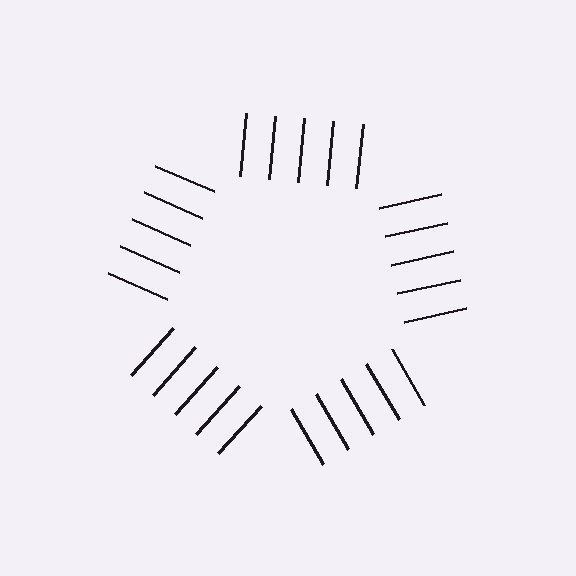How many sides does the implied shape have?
5 sides — the line-ends trace a pentagon.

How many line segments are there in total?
25 — 5 along each of the 5 edges.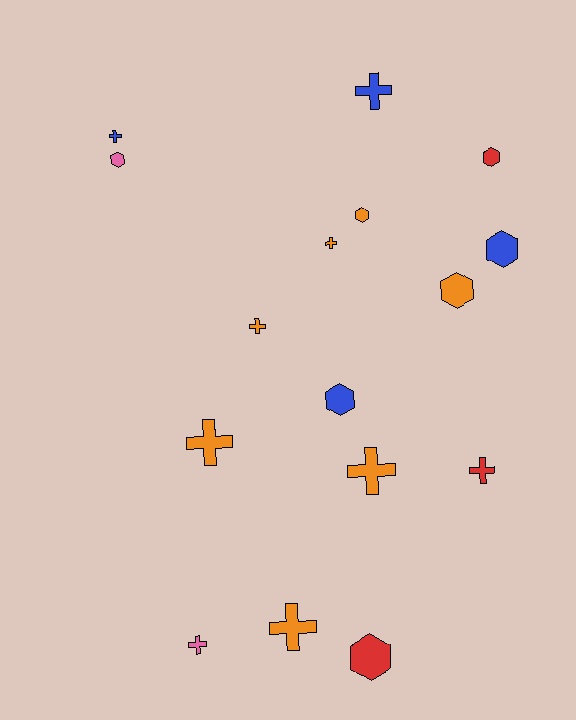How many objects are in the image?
There are 16 objects.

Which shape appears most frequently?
Cross, with 9 objects.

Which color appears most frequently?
Orange, with 7 objects.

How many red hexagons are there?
There are 2 red hexagons.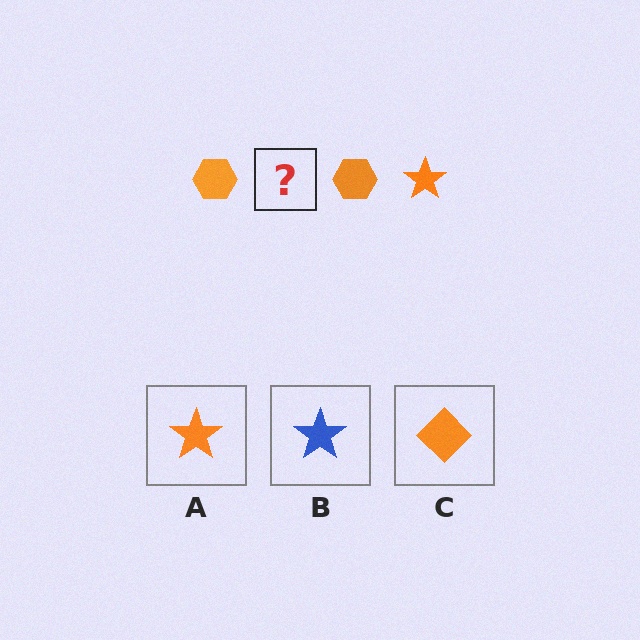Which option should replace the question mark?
Option A.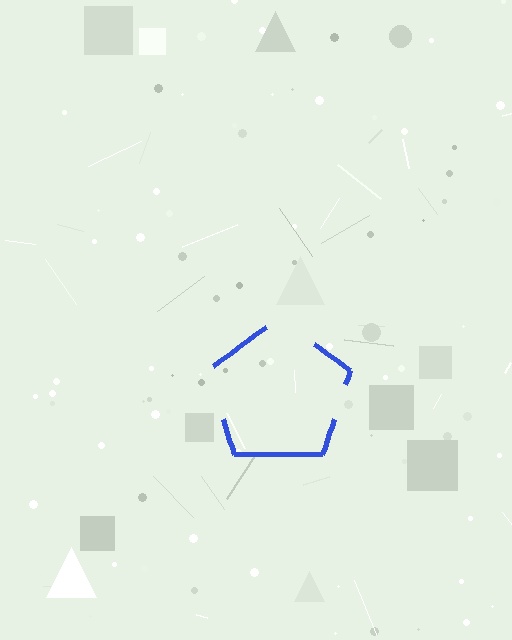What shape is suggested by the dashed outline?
The dashed outline suggests a pentagon.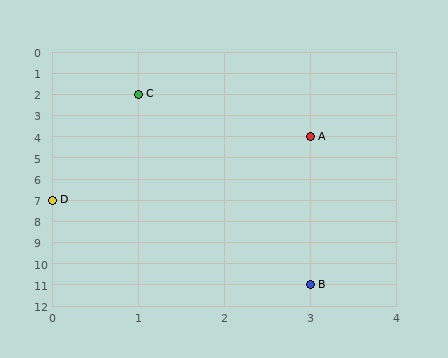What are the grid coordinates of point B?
Point B is at grid coordinates (3, 11).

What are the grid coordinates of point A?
Point A is at grid coordinates (3, 4).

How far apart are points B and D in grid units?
Points B and D are 3 columns and 4 rows apart (about 5.0 grid units diagonally).